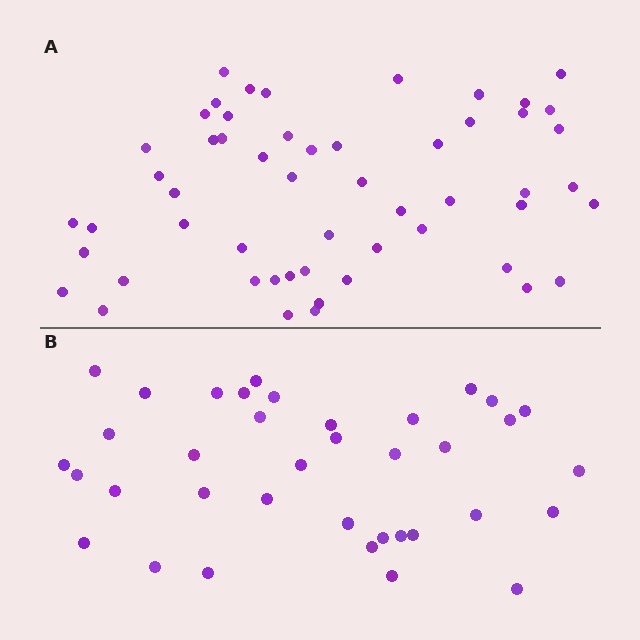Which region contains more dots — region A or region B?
Region A (the top region) has more dots.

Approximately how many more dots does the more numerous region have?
Region A has approximately 15 more dots than region B.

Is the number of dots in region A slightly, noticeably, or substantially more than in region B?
Region A has substantially more. The ratio is roughly 1.5 to 1.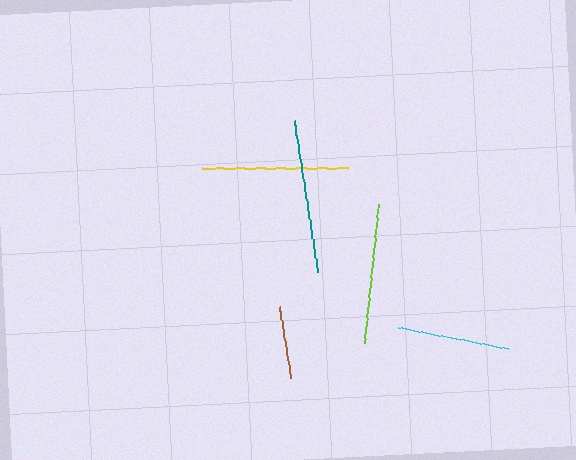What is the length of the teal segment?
The teal segment is approximately 153 pixels long.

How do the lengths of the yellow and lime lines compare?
The yellow and lime lines are approximately the same length.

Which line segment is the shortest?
The brown line is the shortest at approximately 72 pixels.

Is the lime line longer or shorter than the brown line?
The lime line is longer than the brown line.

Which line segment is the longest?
The teal line is the longest at approximately 153 pixels.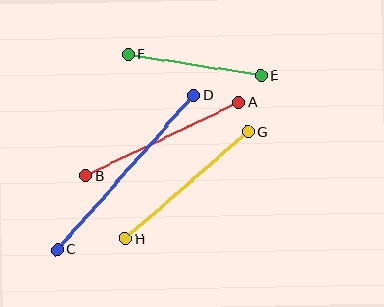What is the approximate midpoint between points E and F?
The midpoint is at approximately (195, 65) pixels.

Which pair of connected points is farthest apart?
Points C and D are farthest apart.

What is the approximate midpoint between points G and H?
The midpoint is at approximately (187, 185) pixels.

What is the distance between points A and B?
The distance is approximately 170 pixels.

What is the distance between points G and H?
The distance is approximately 163 pixels.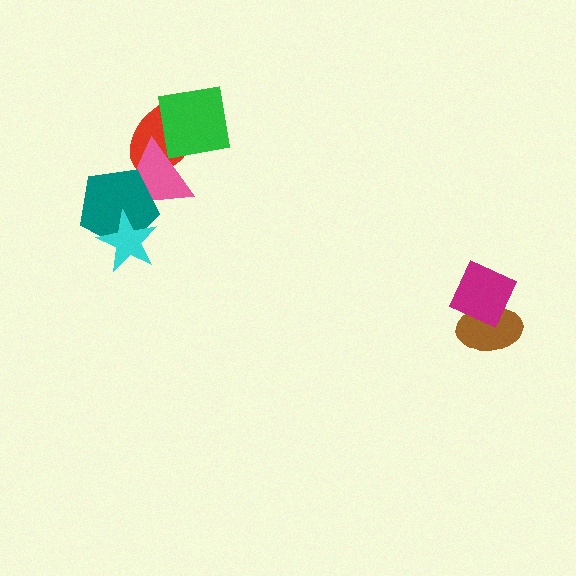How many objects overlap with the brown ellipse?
1 object overlaps with the brown ellipse.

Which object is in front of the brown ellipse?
The magenta diamond is in front of the brown ellipse.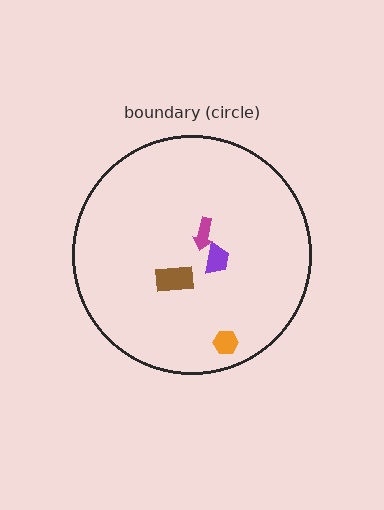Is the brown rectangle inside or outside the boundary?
Inside.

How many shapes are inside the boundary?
4 inside, 0 outside.